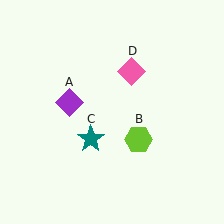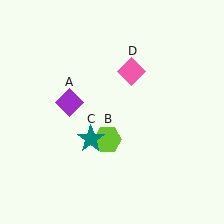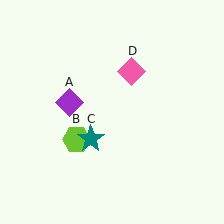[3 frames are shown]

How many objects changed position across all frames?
1 object changed position: lime hexagon (object B).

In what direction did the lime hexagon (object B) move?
The lime hexagon (object B) moved left.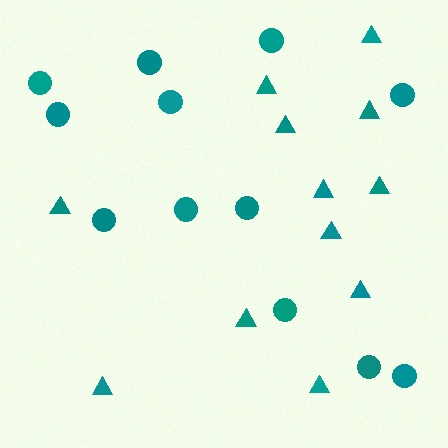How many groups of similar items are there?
There are 2 groups: one group of circles (12) and one group of triangles (12).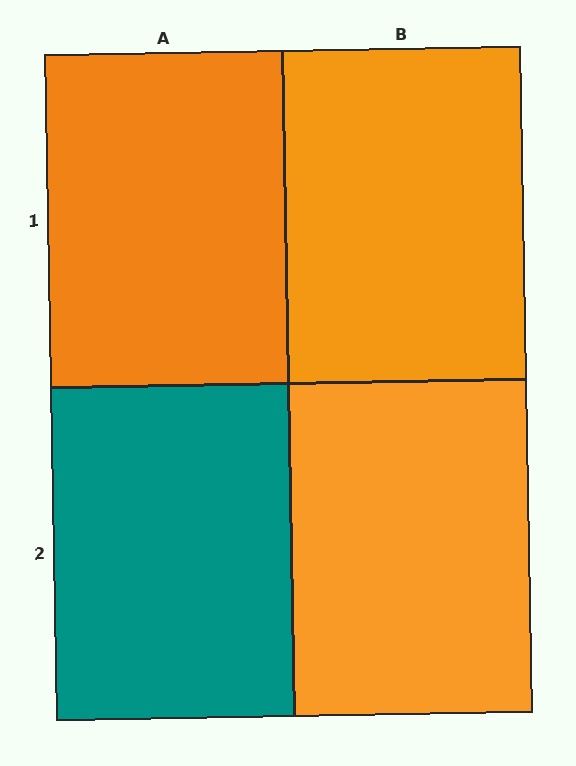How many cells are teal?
1 cell is teal.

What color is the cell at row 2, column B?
Orange.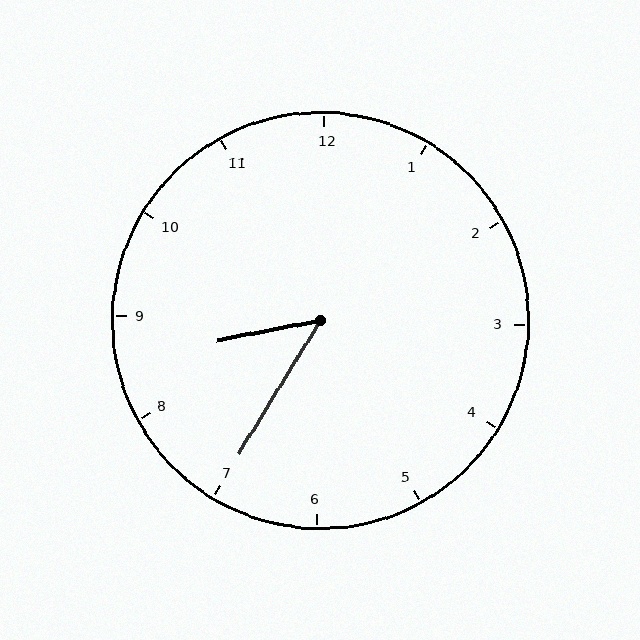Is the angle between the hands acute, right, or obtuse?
It is acute.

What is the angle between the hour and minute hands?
Approximately 48 degrees.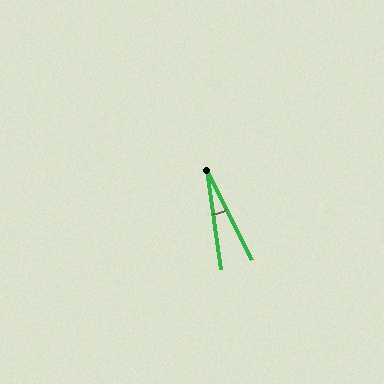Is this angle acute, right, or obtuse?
It is acute.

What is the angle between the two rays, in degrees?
Approximately 19 degrees.